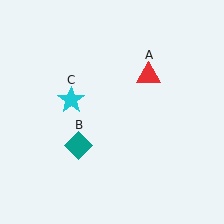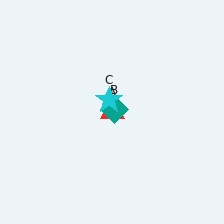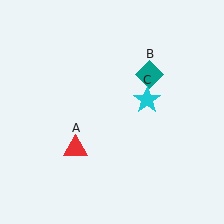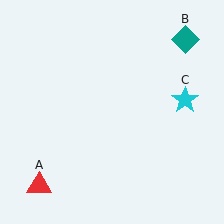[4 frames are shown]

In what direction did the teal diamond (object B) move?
The teal diamond (object B) moved up and to the right.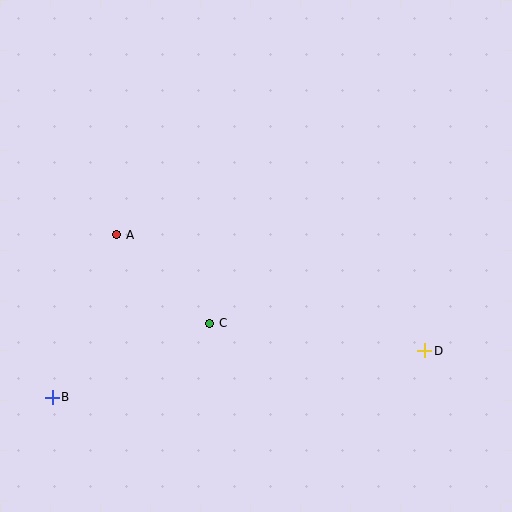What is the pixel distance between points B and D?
The distance between B and D is 375 pixels.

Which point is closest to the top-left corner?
Point A is closest to the top-left corner.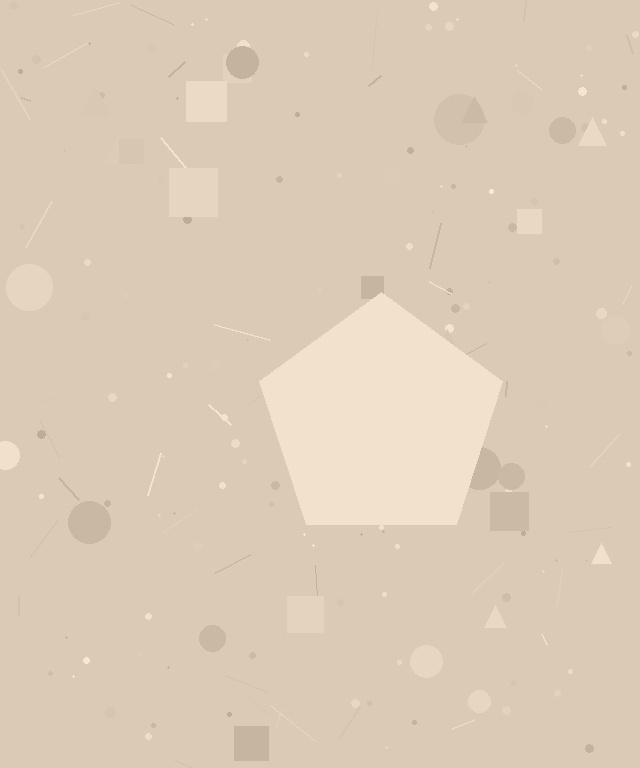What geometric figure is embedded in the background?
A pentagon is embedded in the background.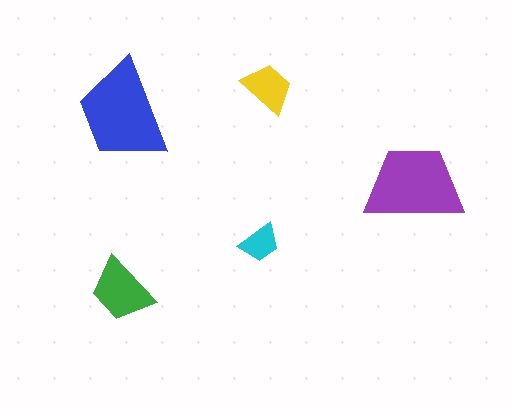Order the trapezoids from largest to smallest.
the blue one, the purple one, the green one, the yellow one, the cyan one.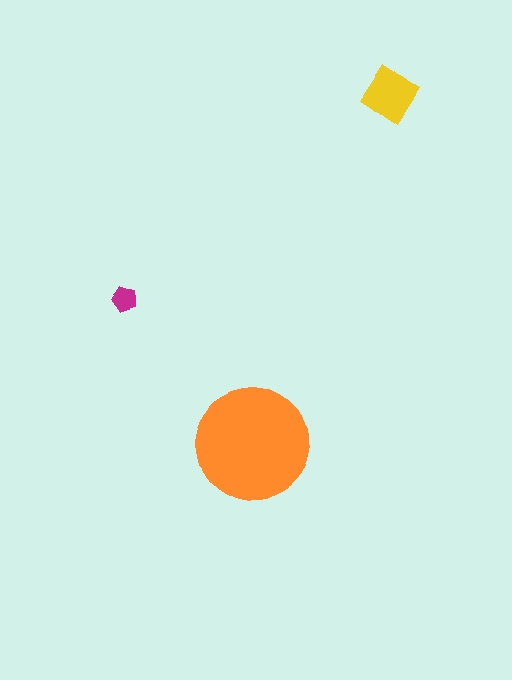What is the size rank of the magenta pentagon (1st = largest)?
3rd.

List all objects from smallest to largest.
The magenta pentagon, the yellow diamond, the orange circle.